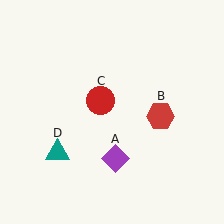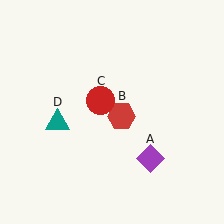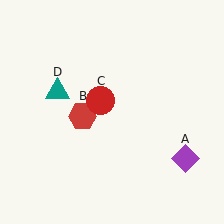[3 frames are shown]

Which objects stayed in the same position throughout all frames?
Red circle (object C) remained stationary.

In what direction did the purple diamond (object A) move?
The purple diamond (object A) moved right.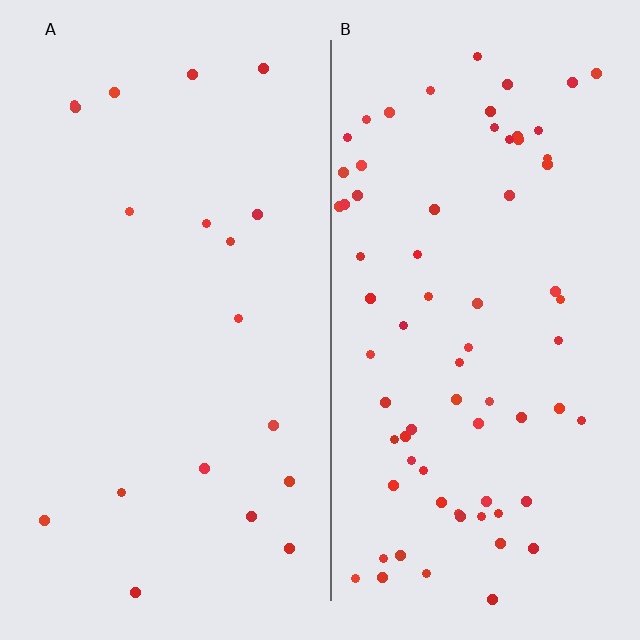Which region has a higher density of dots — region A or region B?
B (the right).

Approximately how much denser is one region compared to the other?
Approximately 3.8× — region B over region A.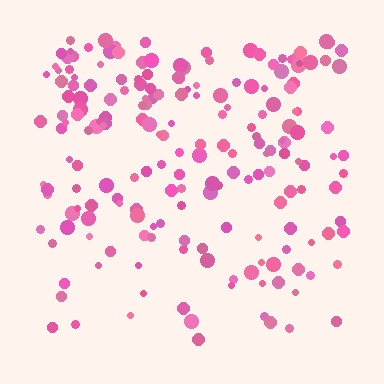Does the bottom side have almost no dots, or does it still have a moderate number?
Still a moderate number, just noticeably fewer than the top.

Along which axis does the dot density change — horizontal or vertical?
Vertical.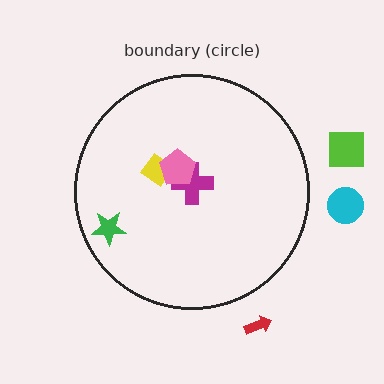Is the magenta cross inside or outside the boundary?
Inside.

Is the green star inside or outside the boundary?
Inside.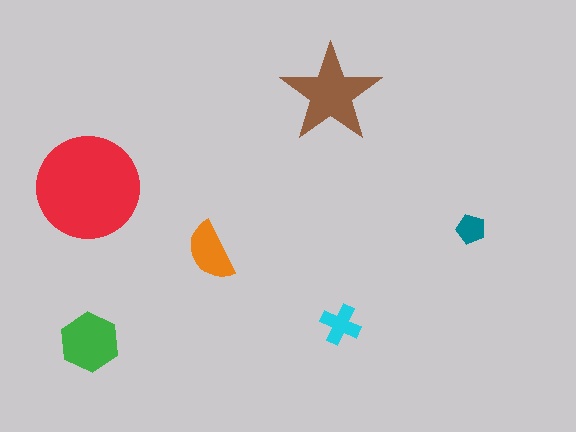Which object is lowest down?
The green hexagon is bottommost.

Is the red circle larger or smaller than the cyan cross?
Larger.